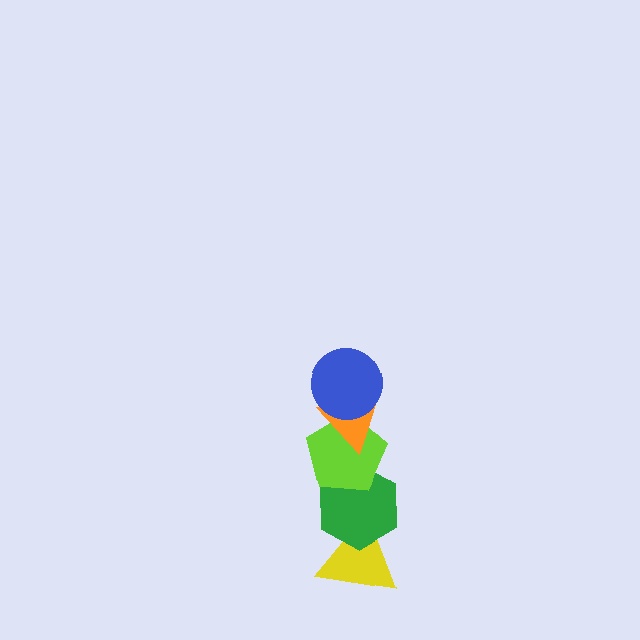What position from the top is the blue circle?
The blue circle is 1st from the top.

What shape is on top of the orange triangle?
The blue circle is on top of the orange triangle.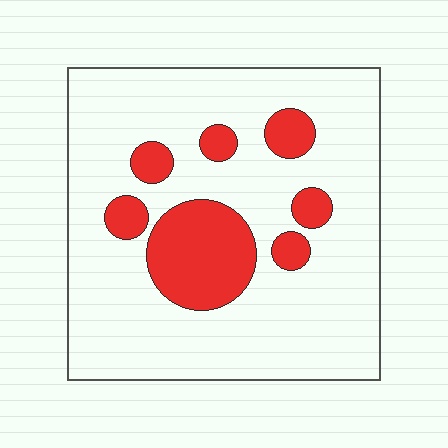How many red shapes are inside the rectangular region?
7.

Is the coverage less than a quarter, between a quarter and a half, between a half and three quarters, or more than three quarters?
Less than a quarter.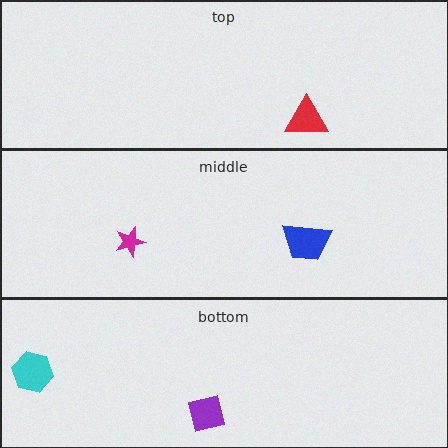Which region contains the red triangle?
The top region.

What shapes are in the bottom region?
The purple square, the cyan hexagon.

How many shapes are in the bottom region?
2.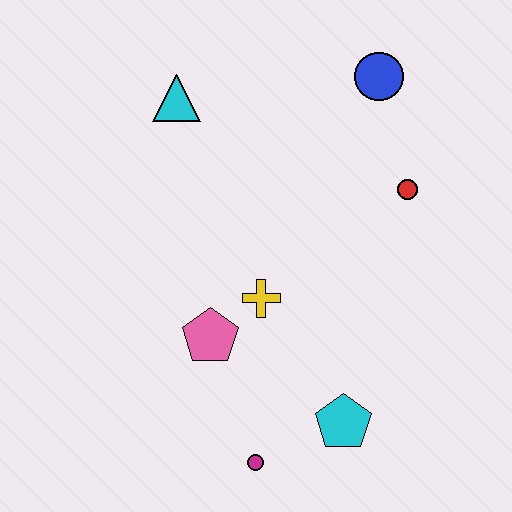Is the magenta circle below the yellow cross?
Yes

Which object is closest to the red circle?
The blue circle is closest to the red circle.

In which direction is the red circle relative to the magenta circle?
The red circle is above the magenta circle.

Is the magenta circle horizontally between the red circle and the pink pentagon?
Yes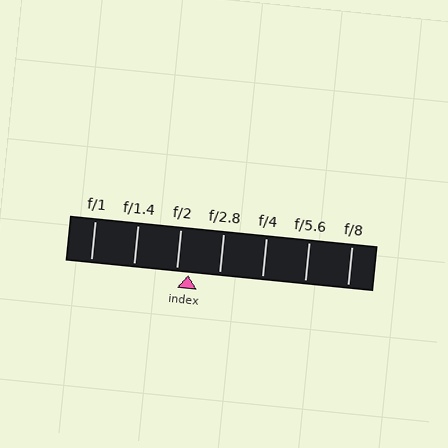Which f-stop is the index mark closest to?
The index mark is closest to f/2.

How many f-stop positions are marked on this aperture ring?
There are 7 f-stop positions marked.